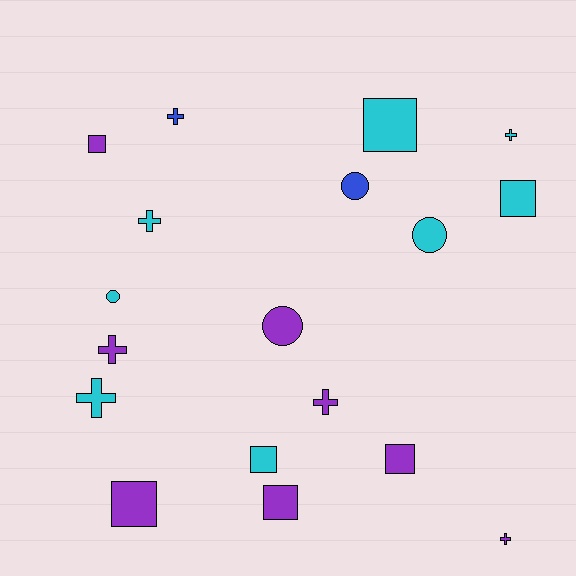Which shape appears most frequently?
Square, with 7 objects.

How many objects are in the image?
There are 18 objects.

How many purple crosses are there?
There are 3 purple crosses.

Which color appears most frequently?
Purple, with 8 objects.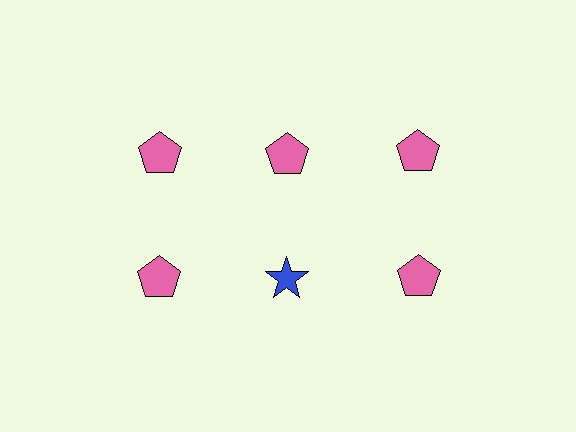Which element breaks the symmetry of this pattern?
The blue star in the second row, second from left column breaks the symmetry. All other shapes are pink pentagons.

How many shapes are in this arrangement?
There are 6 shapes arranged in a grid pattern.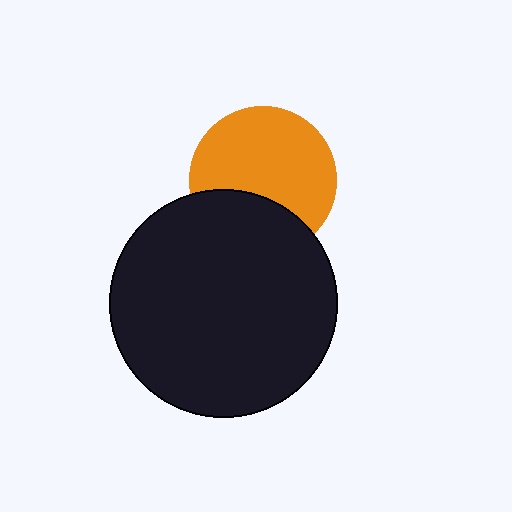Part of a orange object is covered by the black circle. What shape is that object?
It is a circle.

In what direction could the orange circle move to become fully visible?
The orange circle could move up. That would shift it out from behind the black circle entirely.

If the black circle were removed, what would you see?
You would see the complete orange circle.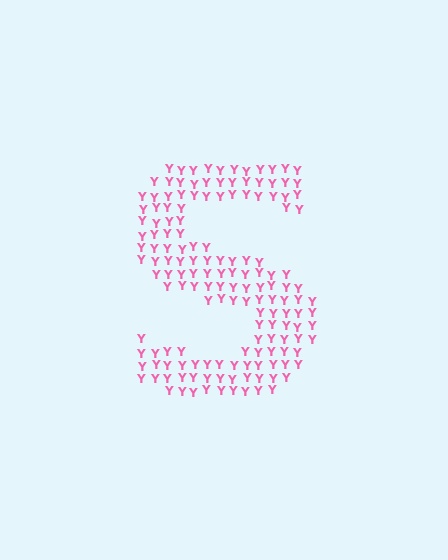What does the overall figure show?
The overall figure shows the letter S.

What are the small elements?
The small elements are letter Y's.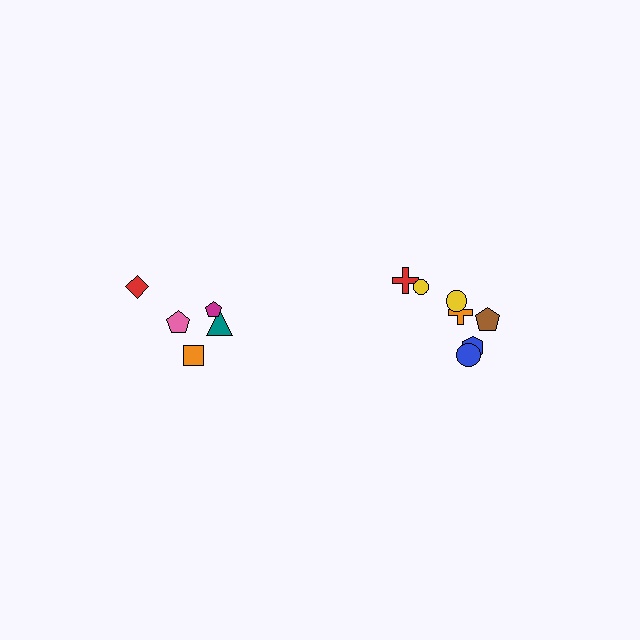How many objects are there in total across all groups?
There are 12 objects.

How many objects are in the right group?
There are 7 objects.